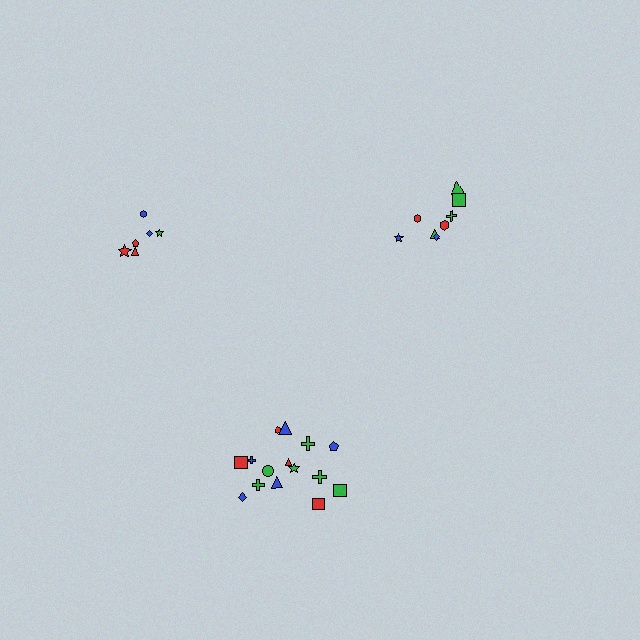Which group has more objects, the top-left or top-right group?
The top-right group.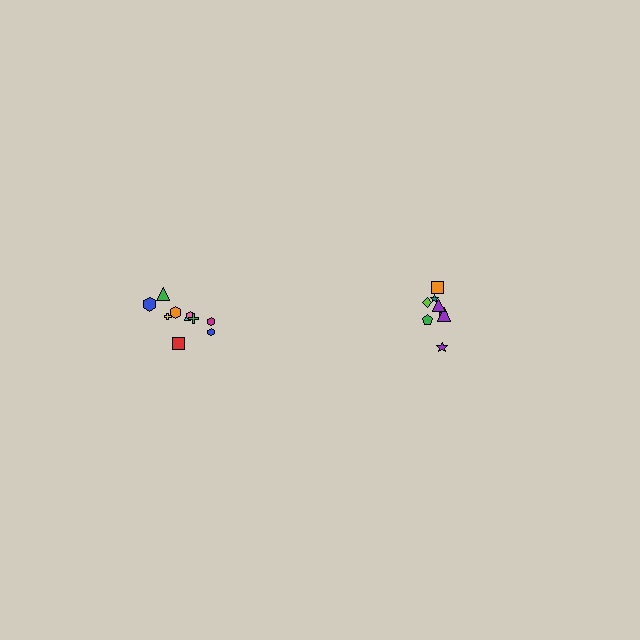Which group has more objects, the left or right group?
The left group.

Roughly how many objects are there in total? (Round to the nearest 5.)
Roughly 20 objects in total.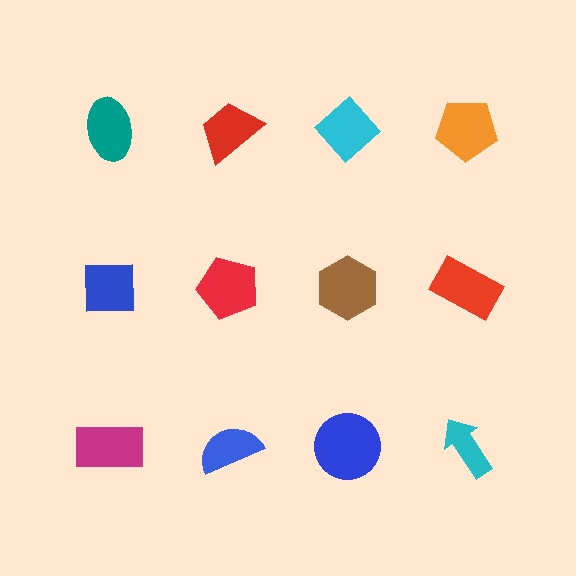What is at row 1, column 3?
A cyan diamond.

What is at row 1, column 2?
A red trapezoid.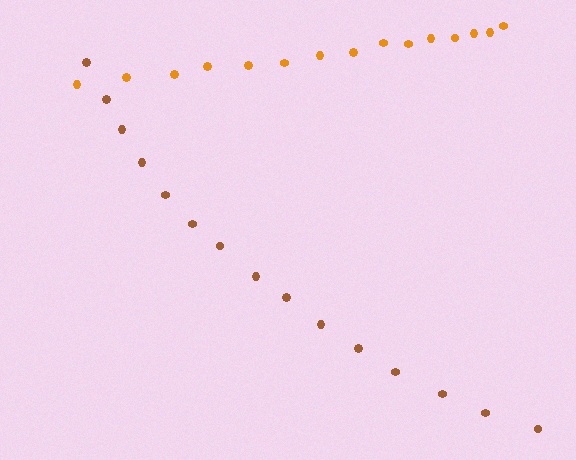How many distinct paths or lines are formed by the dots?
There are 2 distinct paths.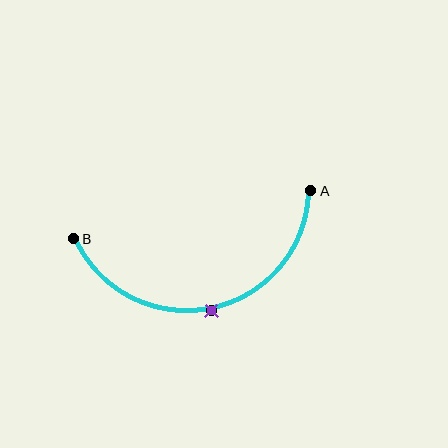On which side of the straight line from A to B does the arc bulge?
The arc bulges below the straight line connecting A and B.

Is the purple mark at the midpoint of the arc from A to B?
Yes. The purple mark lies on the arc at equal arc-length from both A and B — it is the arc midpoint.